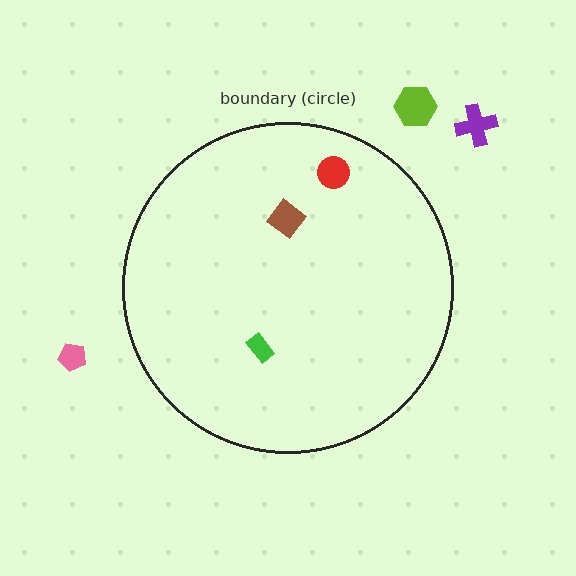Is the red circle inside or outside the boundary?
Inside.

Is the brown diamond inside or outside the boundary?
Inside.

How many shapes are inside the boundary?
3 inside, 3 outside.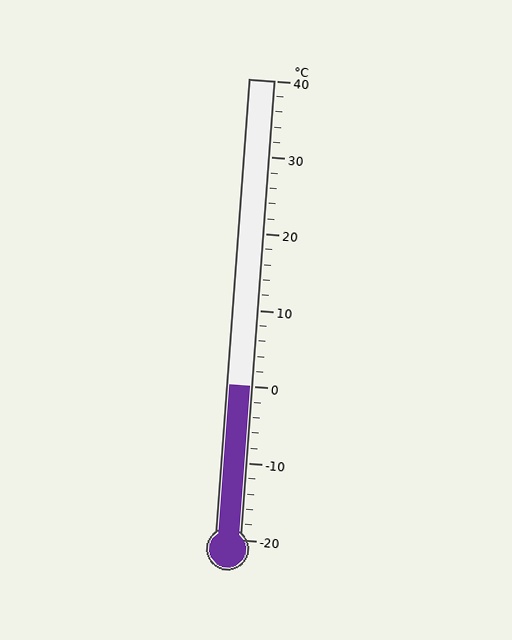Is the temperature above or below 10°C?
The temperature is below 10°C.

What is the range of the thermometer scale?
The thermometer scale ranges from -20°C to 40°C.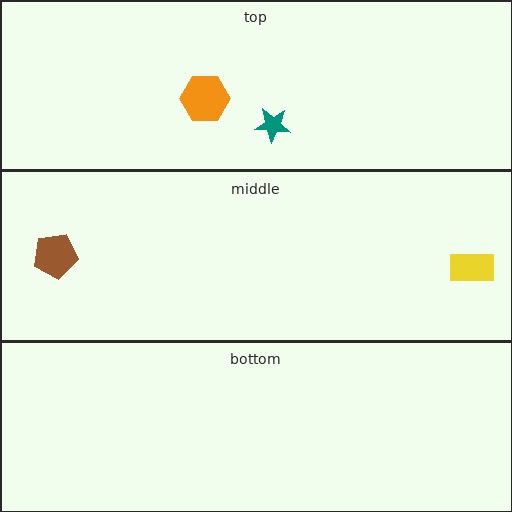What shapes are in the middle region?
The brown pentagon, the yellow rectangle.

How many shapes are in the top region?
2.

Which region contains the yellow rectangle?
The middle region.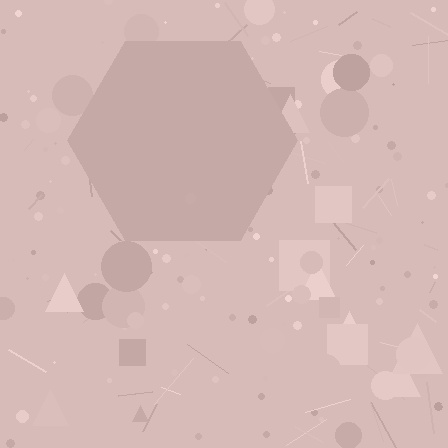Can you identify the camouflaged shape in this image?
The camouflaged shape is a hexagon.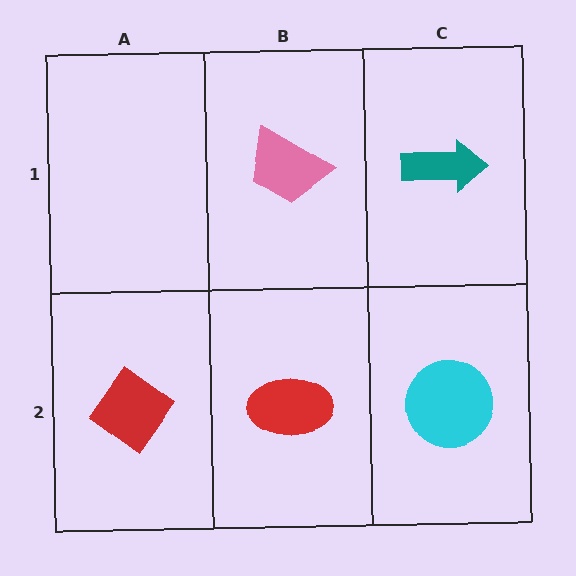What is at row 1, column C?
A teal arrow.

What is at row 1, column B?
A pink trapezoid.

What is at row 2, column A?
A red diamond.